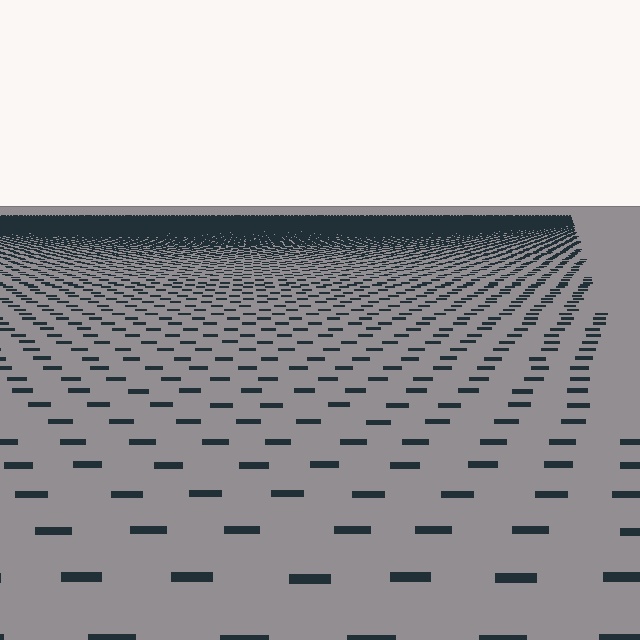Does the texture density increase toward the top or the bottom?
Density increases toward the top.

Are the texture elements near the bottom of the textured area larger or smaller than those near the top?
Larger. Near the bottom, elements are closer to the viewer and appear at a bigger on-screen size.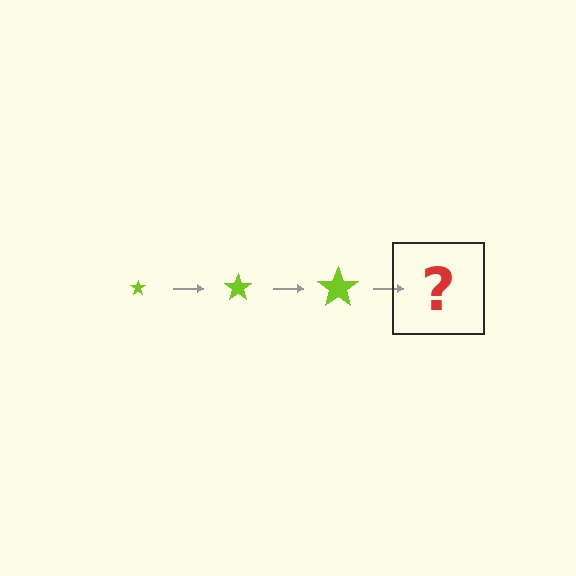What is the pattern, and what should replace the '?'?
The pattern is that the star gets progressively larger each step. The '?' should be a lime star, larger than the previous one.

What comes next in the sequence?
The next element should be a lime star, larger than the previous one.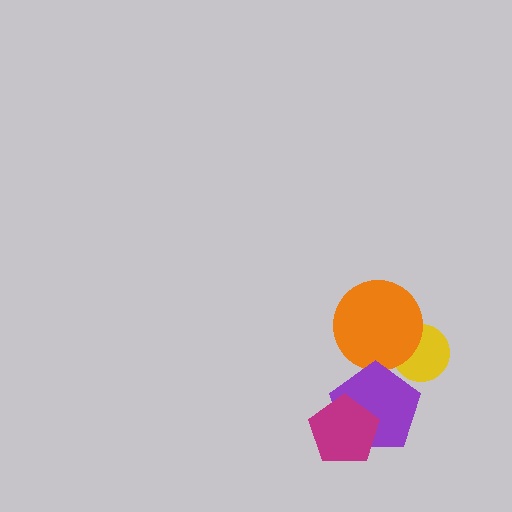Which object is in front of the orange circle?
The purple pentagon is in front of the orange circle.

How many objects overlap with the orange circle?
2 objects overlap with the orange circle.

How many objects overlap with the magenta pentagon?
1 object overlaps with the magenta pentagon.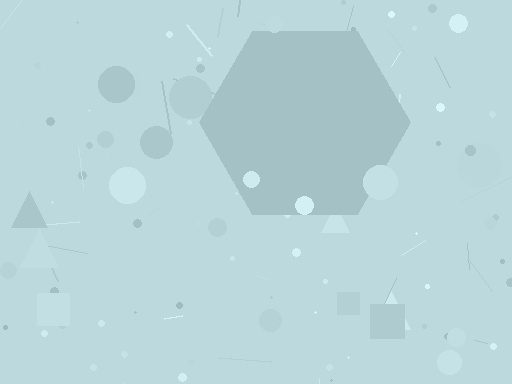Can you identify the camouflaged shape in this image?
The camouflaged shape is a hexagon.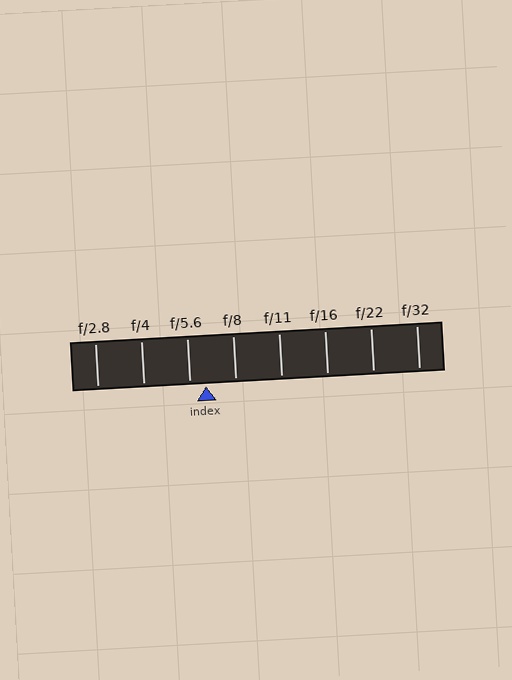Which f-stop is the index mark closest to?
The index mark is closest to f/5.6.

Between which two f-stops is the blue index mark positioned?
The index mark is between f/5.6 and f/8.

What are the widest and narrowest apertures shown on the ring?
The widest aperture shown is f/2.8 and the narrowest is f/32.